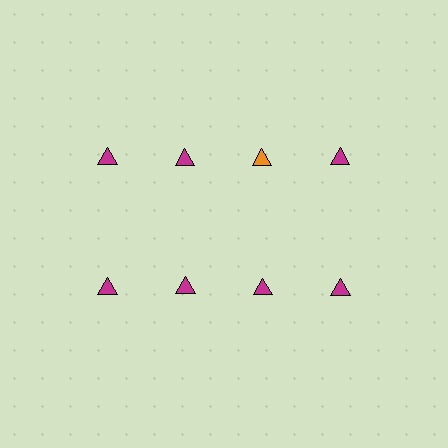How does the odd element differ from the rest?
It has a different color: orange instead of magenta.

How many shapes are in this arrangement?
There are 8 shapes arranged in a grid pattern.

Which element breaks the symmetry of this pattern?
The orange triangle in the top row, center column breaks the symmetry. All other shapes are magenta triangles.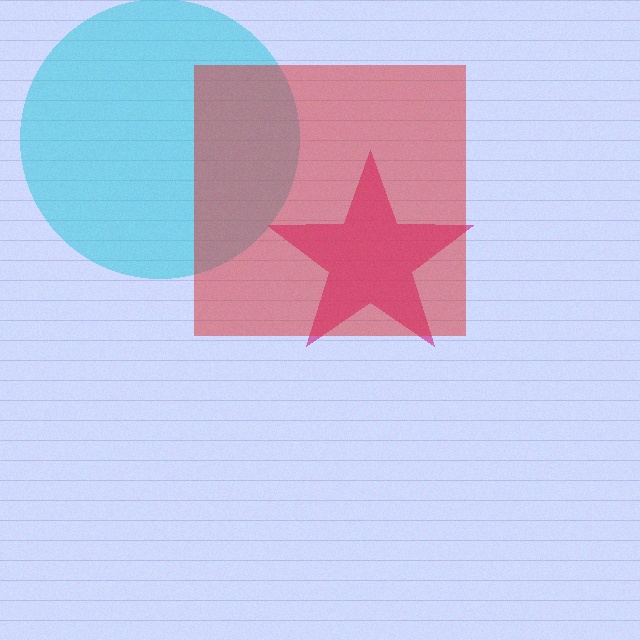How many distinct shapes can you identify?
There are 3 distinct shapes: a magenta star, a cyan circle, a red square.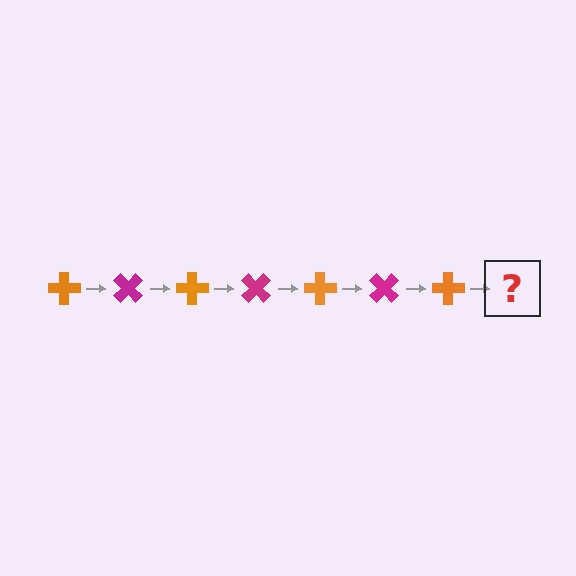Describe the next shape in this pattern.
It should be a magenta cross, rotated 315 degrees from the start.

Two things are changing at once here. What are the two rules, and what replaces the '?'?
The two rules are that it rotates 45 degrees each step and the color cycles through orange and magenta. The '?' should be a magenta cross, rotated 315 degrees from the start.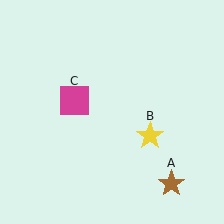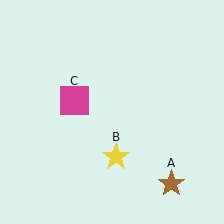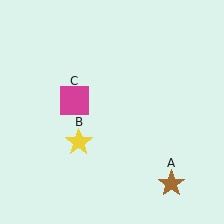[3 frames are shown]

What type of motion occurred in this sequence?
The yellow star (object B) rotated clockwise around the center of the scene.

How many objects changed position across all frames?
1 object changed position: yellow star (object B).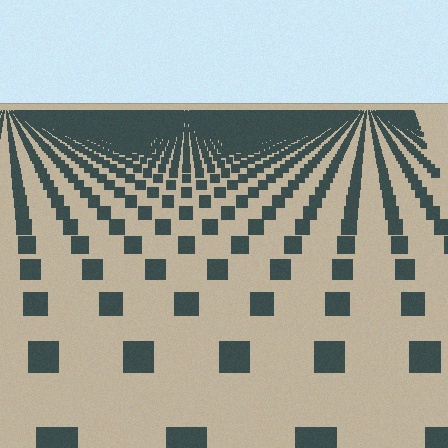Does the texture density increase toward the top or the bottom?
Density increases toward the top.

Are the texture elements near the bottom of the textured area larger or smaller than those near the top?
Larger. Near the bottom, elements are closer to the viewer and appear at a bigger on-screen size.